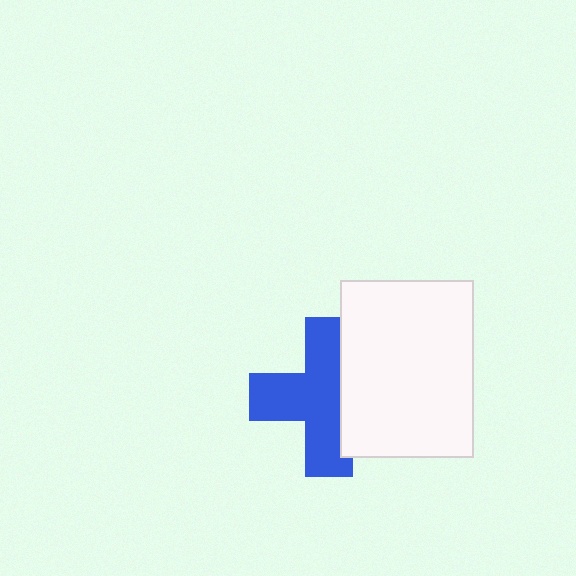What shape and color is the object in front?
The object in front is a white rectangle.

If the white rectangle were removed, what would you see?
You would see the complete blue cross.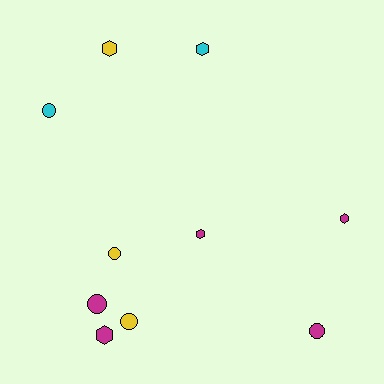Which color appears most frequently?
Magenta, with 5 objects.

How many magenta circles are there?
There are 2 magenta circles.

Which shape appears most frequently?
Circle, with 5 objects.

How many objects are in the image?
There are 10 objects.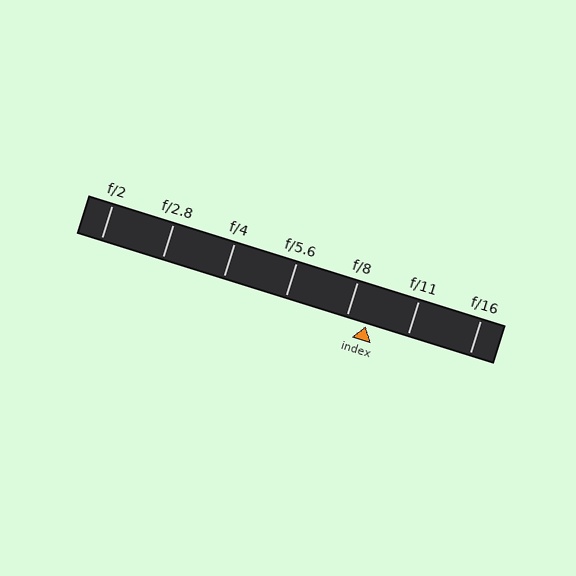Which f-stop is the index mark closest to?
The index mark is closest to f/8.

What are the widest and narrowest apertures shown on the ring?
The widest aperture shown is f/2 and the narrowest is f/16.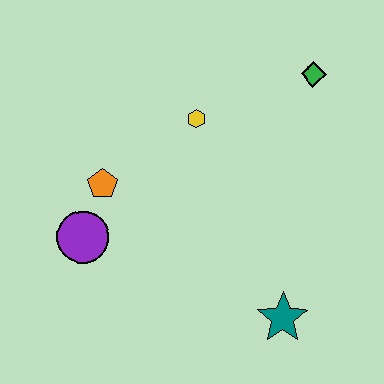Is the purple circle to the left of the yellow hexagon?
Yes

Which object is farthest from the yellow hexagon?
The teal star is farthest from the yellow hexagon.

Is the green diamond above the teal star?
Yes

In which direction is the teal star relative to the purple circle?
The teal star is to the right of the purple circle.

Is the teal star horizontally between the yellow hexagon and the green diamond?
Yes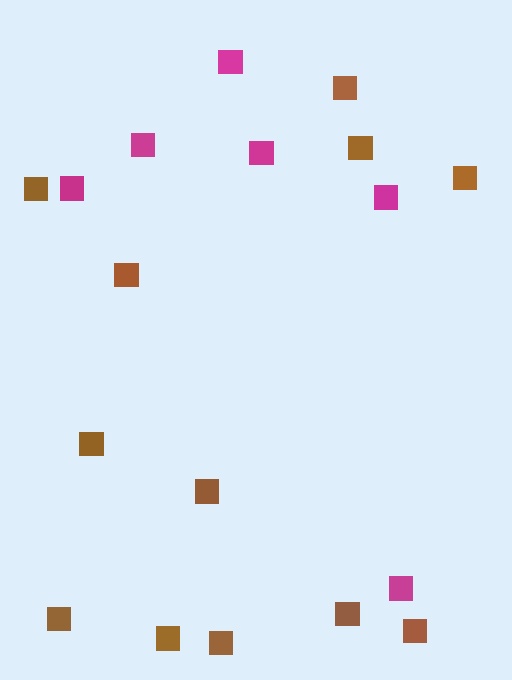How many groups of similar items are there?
There are 2 groups: one group of brown squares (12) and one group of magenta squares (6).